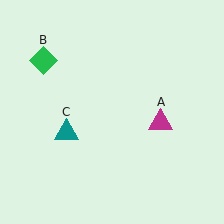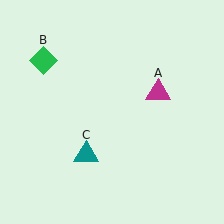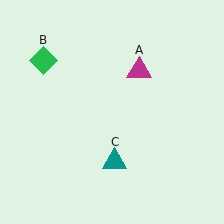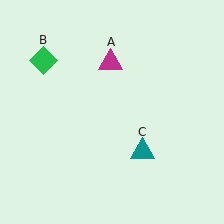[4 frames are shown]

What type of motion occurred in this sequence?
The magenta triangle (object A), teal triangle (object C) rotated counterclockwise around the center of the scene.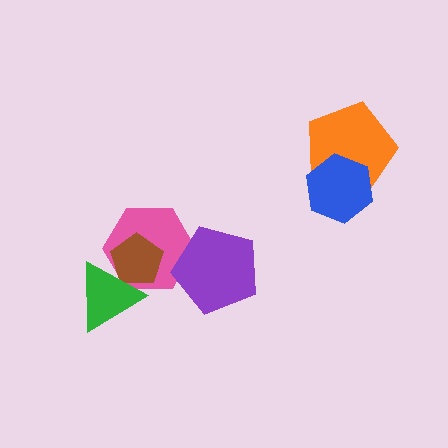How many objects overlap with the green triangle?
2 objects overlap with the green triangle.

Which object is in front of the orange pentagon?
The blue hexagon is in front of the orange pentagon.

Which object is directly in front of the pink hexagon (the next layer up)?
The brown pentagon is directly in front of the pink hexagon.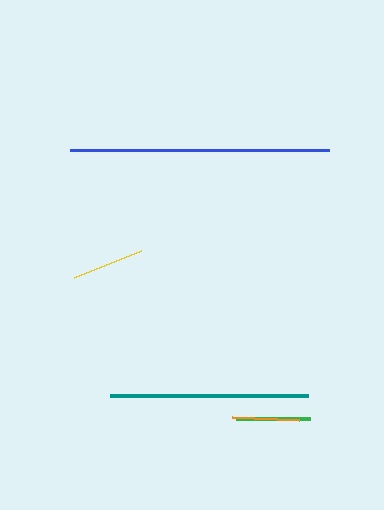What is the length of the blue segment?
The blue segment is approximately 259 pixels long.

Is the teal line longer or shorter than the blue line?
The blue line is longer than the teal line.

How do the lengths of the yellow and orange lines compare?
The yellow and orange lines are approximately the same length.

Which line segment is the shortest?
The orange line is the shortest at approximately 67 pixels.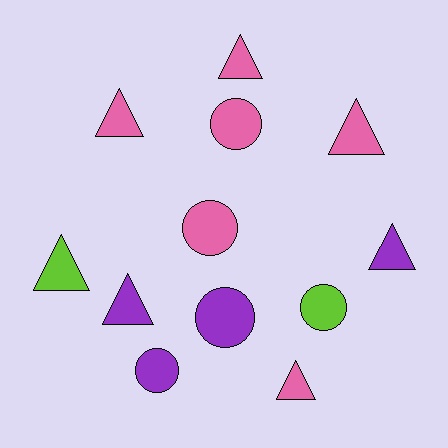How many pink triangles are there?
There are 4 pink triangles.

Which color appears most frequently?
Pink, with 6 objects.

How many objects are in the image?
There are 12 objects.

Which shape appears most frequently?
Triangle, with 7 objects.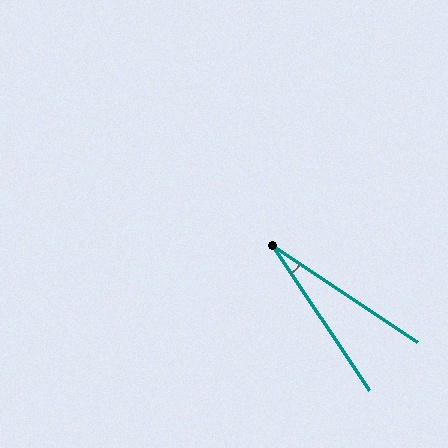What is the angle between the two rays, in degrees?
Approximately 22 degrees.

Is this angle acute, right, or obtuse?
It is acute.